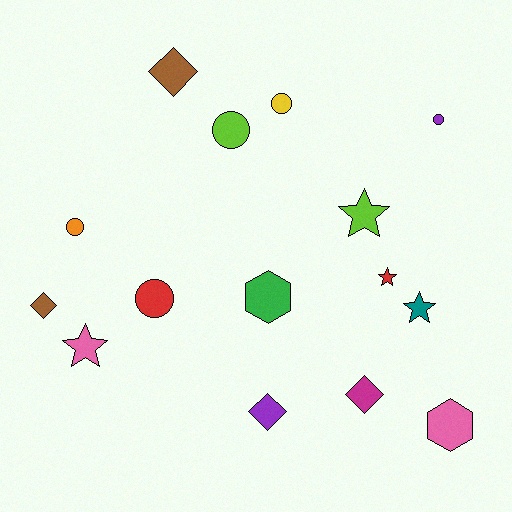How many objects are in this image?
There are 15 objects.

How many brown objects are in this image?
There are 2 brown objects.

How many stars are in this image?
There are 4 stars.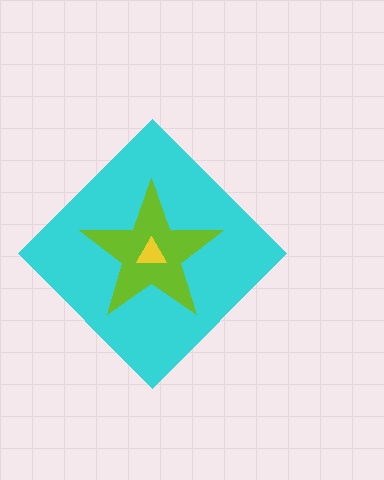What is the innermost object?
The yellow triangle.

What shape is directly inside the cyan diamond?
The lime star.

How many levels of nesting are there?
3.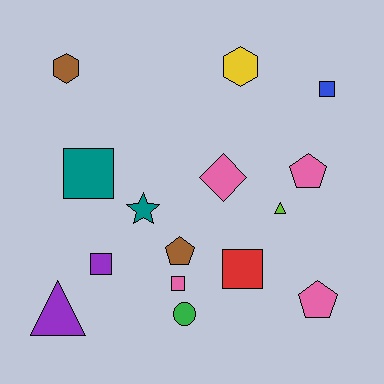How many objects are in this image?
There are 15 objects.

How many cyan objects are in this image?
There are no cyan objects.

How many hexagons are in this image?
There are 2 hexagons.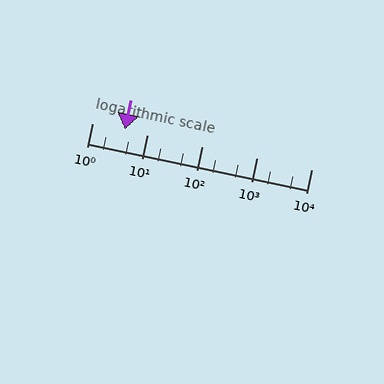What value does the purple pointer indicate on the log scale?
The pointer indicates approximately 3.9.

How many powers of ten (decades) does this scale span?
The scale spans 4 decades, from 1 to 10000.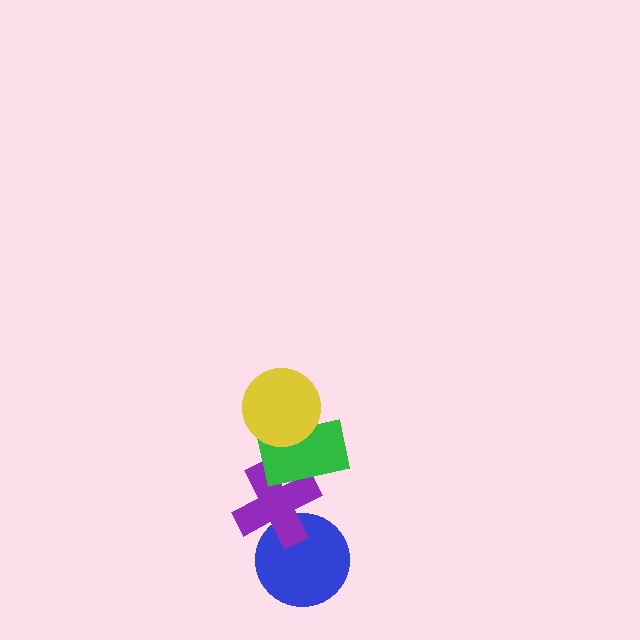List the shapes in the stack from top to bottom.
From top to bottom: the yellow circle, the green rectangle, the purple cross, the blue circle.